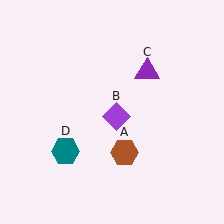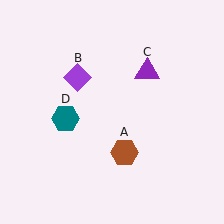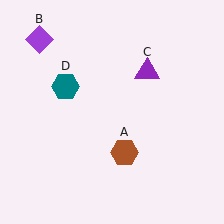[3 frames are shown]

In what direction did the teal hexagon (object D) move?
The teal hexagon (object D) moved up.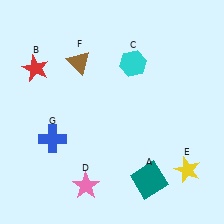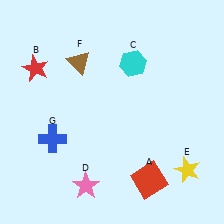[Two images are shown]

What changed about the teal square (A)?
In Image 1, A is teal. In Image 2, it changed to red.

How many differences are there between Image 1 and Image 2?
There is 1 difference between the two images.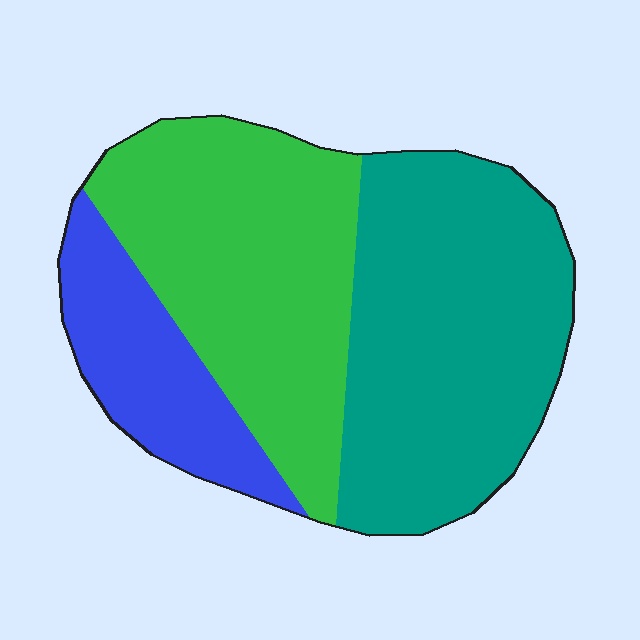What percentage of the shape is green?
Green takes up about two fifths (2/5) of the shape.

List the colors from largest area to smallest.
From largest to smallest: teal, green, blue.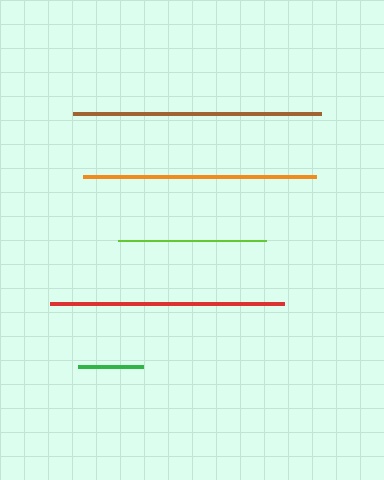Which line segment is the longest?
The brown line is the longest at approximately 249 pixels.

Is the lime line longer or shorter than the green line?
The lime line is longer than the green line.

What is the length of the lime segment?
The lime segment is approximately 149 pixels long.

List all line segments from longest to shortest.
From longest to shortest: brown, red, orange, lime, green.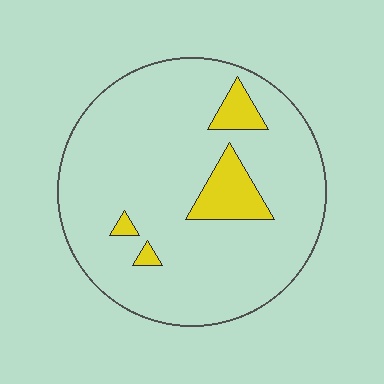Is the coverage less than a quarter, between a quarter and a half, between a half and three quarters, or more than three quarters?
Less than a quarter.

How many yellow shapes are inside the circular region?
4.